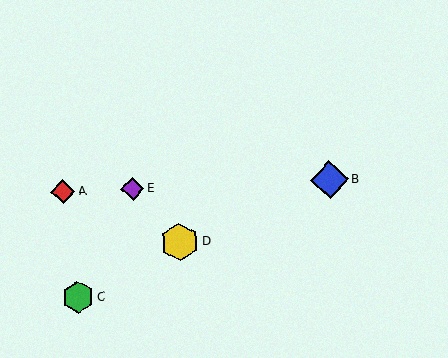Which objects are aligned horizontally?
Objects A, B, E are aligned horizontally.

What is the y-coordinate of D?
Object D is at y≈242.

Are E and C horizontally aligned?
No, E is at y≈189 and C is at y≈297.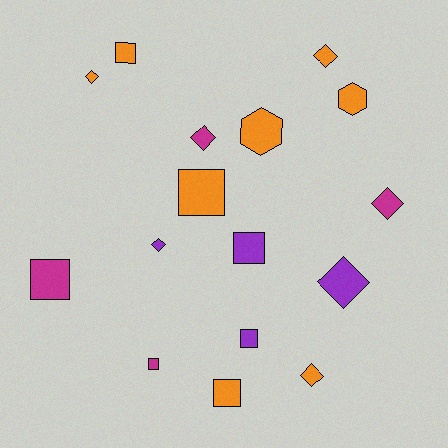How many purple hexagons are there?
There are no purple hexagons.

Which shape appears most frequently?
Diamond, with 7 objects.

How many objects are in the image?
There are 16 objects.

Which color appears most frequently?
Orange, with 8 objects.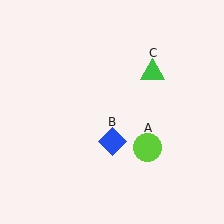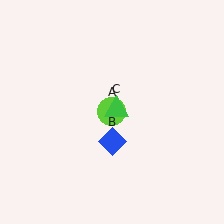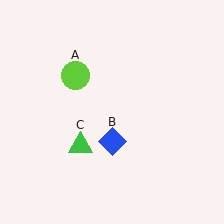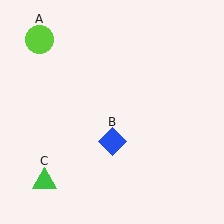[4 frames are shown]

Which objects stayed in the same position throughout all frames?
Blue diamond (object B) remained stationary.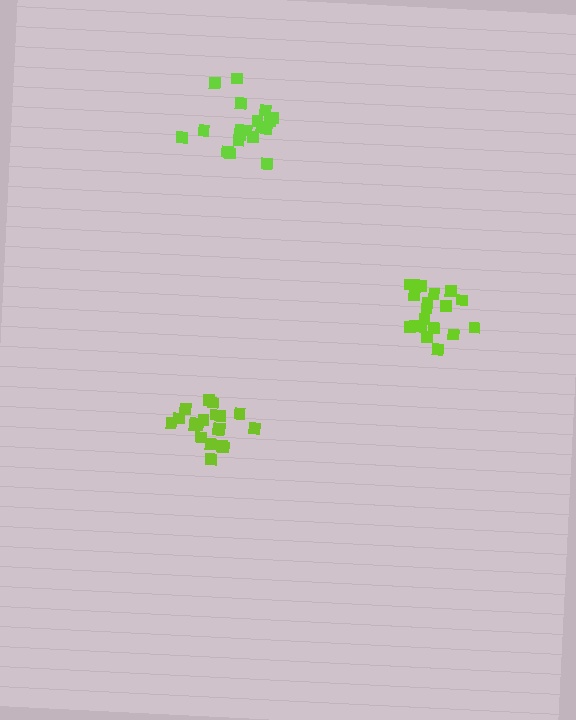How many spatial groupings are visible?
There are 3 spatial groupings.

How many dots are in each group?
Group 1: 20 dots, Group 2: 18 dots, Group 3: 19 dots (57 total).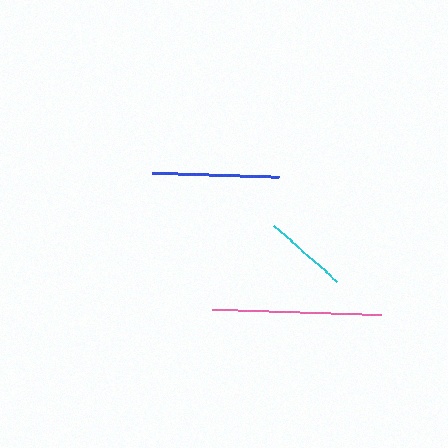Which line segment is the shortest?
The cyan line is the shortest at approximately 85 pixels.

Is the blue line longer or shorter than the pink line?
The pink line is longer than the blue line.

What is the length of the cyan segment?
The cyan segment is approximately 85 pixels long.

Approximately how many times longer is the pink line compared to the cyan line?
The pink line is approximately 2.0 times the length of the cyan line.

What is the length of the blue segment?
The blue segment is approximately 128 pixels long.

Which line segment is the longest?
The pink line is the longest at approximately 170 pixels.